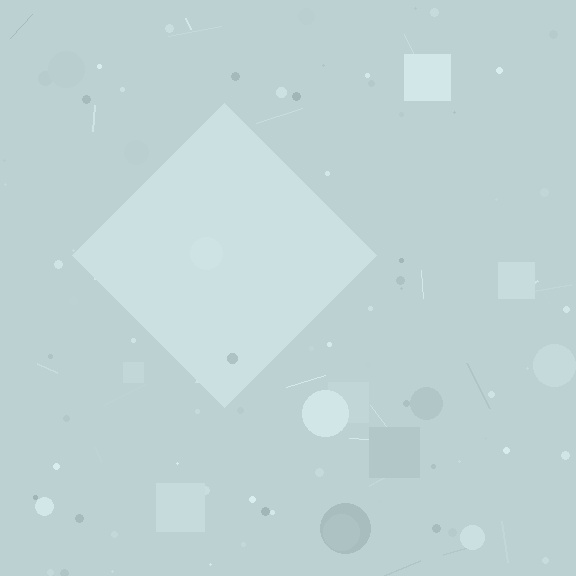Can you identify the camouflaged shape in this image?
The camouflaged shape is a diamond.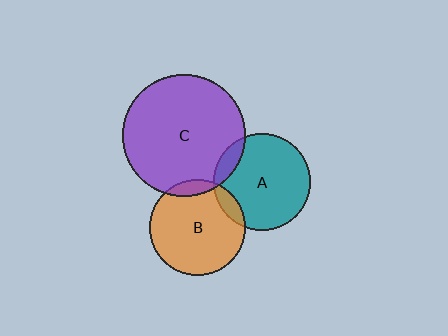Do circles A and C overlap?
Yes.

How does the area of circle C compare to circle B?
Approximately 1.6 times.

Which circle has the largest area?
Circle C (purple).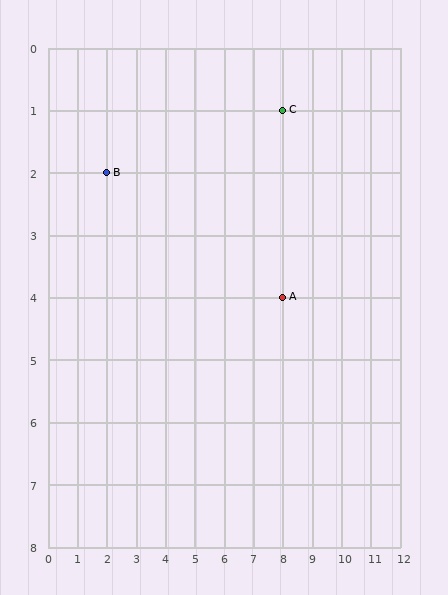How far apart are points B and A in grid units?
Points B and A are 6 columns and 2 rows apart (about 6.3 grid units diagonally).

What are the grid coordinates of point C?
Point C is at grid coordinates (8, 1).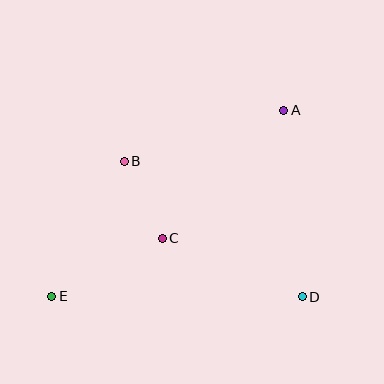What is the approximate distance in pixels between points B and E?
The distance between B and E is approximately 153 pixels.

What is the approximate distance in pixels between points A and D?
The distance between A and D is approximately 187 pixels.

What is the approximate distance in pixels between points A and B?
The distance between A and B is approximately 167 pixels.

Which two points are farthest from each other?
Points A and E are farthest from each other.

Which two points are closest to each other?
Points B and C are closest to each other.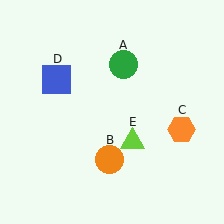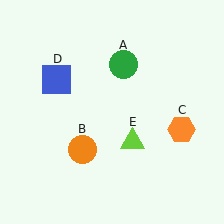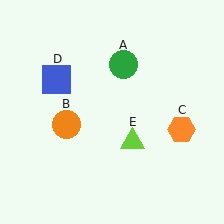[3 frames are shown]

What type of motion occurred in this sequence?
The orange circle (object B) rotated clockwise around the center of the scene.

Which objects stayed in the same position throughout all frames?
Green circle (object A) and orange hexagon (object C) and blue square (object D) and lime triangle (object E) remained stationary.